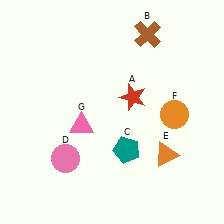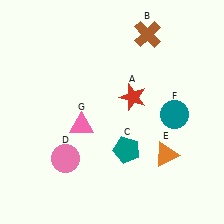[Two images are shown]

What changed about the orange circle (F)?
In Image 1, F is orange. In Image 2, it changed to teal.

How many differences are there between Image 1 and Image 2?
There is 1 difference between the two images.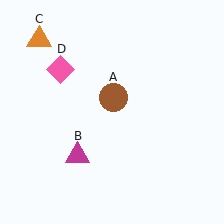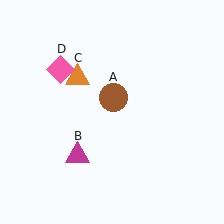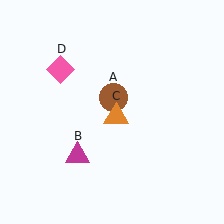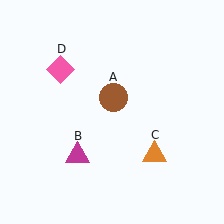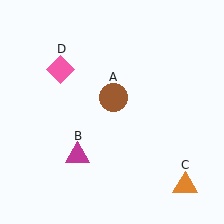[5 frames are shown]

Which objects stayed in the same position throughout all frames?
Brown circle (object A) and magenta triangle (object B) and pink diamond (object D) remained stationary.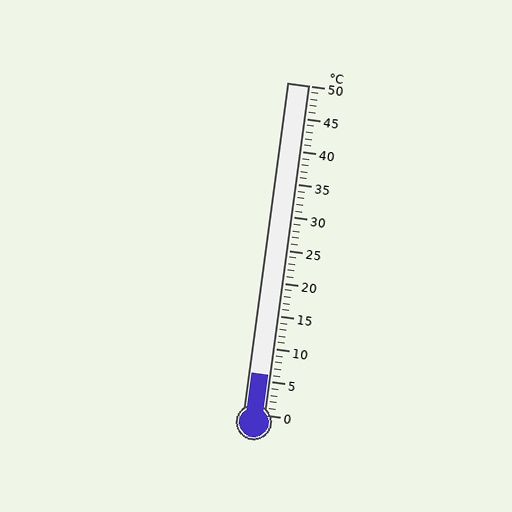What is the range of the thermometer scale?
The thermometer scale ranges from 0°C to 50°C.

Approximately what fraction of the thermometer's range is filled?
The thermometer is filled to approximately 10% of its range.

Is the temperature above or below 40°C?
The temperature is below 40°C.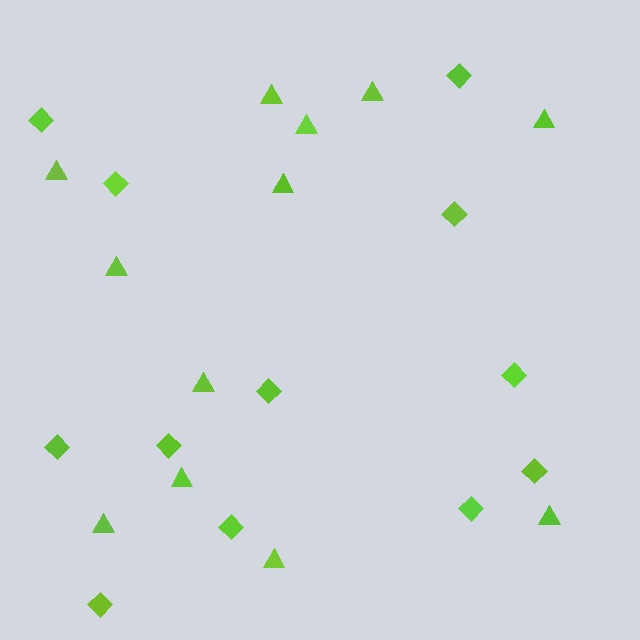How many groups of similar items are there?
There are 2 groups: one group of triangles (12) and one group of diamonds (12).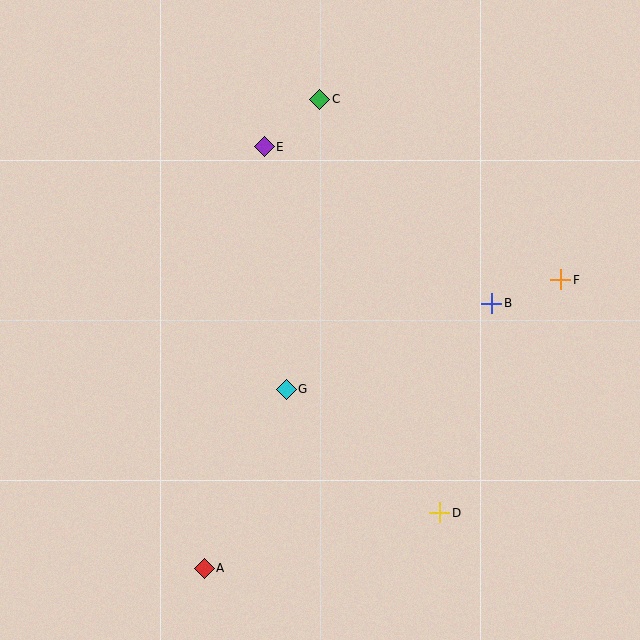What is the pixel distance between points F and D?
The distance between F and D is 263 pixels.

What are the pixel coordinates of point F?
Point F is at (561, 280).